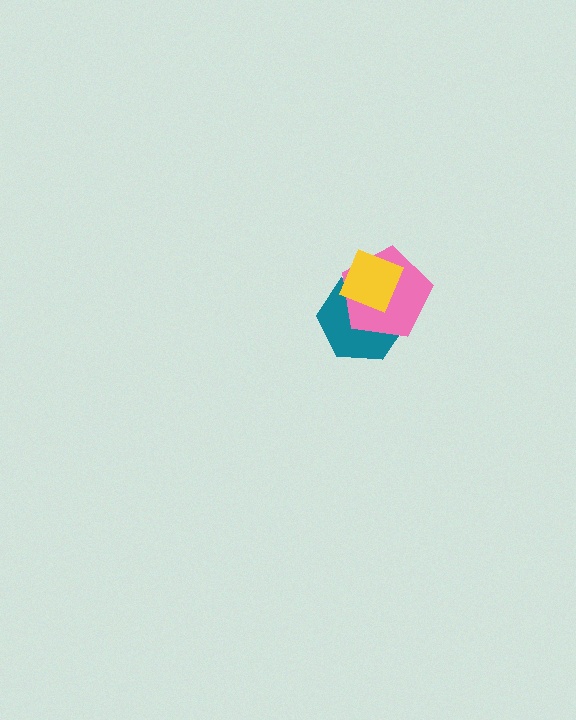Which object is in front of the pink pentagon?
The yellow diamond is in front of the pink pentagon.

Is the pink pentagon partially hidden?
Yes, it is partially covered by another shape.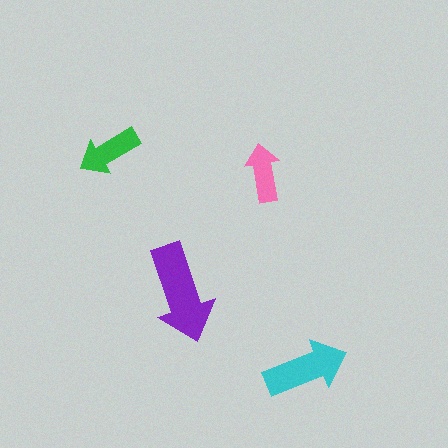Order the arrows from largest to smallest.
the purple one, the cyan one, the green one, the pink one.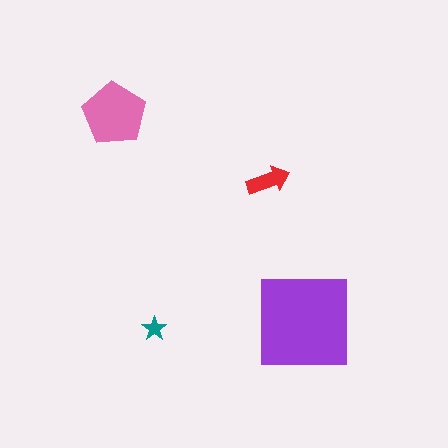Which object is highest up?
The pink pentagon is topmost.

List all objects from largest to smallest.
The purple square, the pink pentagon, the red arrow, the teal star.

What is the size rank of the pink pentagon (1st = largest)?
2nd.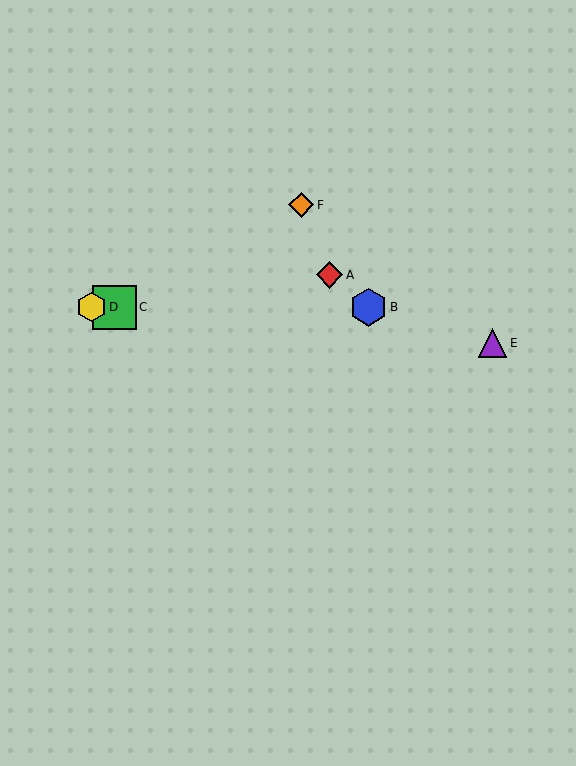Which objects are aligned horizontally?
Objects B, C, D are aligned horizontally.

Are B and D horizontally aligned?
Yes, both are at y≈307.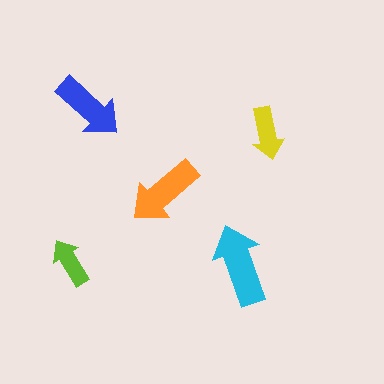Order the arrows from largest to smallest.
the cyan one, the orange one, the blue one, the yellow one, the lime one.